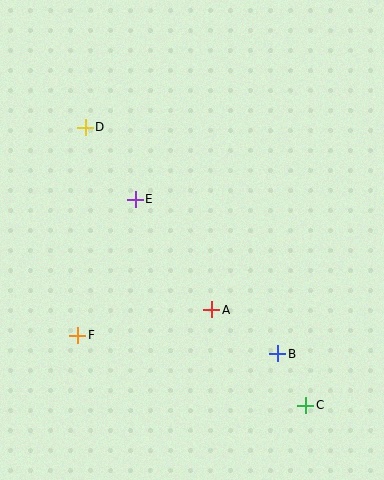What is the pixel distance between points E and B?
The distance between E and B is 210 pixels.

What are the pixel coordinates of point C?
Point C is at (306, 405).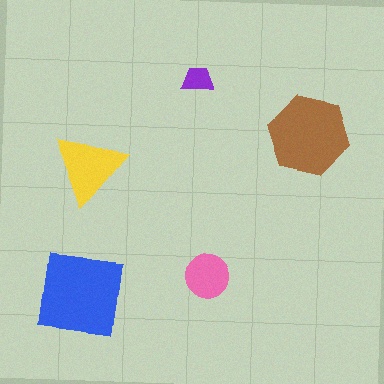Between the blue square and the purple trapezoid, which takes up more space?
The blue square.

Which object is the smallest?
The purple trapezoid.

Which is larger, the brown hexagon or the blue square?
The blue square.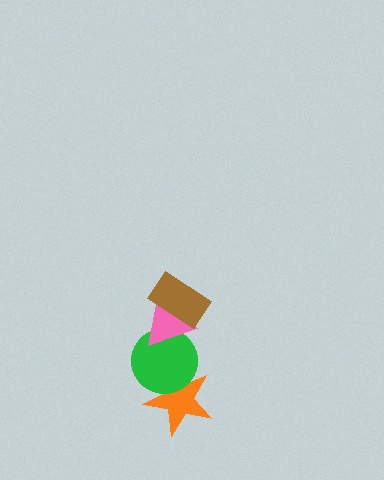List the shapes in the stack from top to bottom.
From top to bottom: the brown rectangle, the pink triangle, the green circle, the orange star.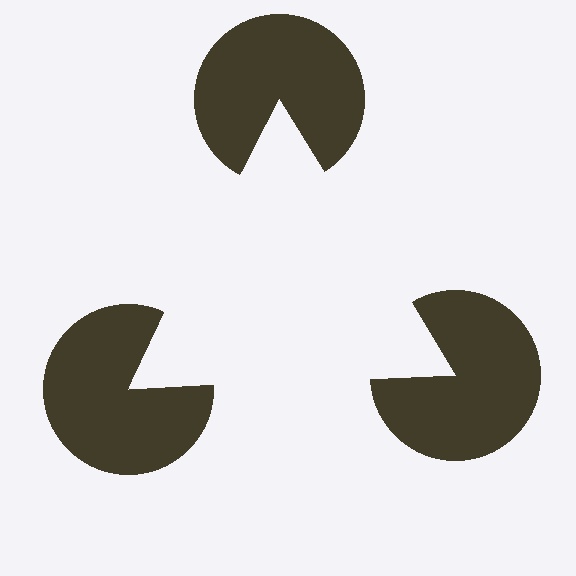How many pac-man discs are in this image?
There are 3 — one at each vertex of the illusory triangle.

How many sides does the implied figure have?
3 sides.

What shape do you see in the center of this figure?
An illusory triangle — its edges are inferred from the aligned wedge cuts in the pac-man discs, not physically drawn.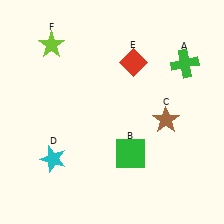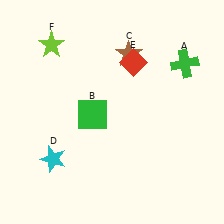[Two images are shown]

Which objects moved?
The objects that moved are: the green square (B), the brown star (C).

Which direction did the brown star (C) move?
The brown star (C) moved up.